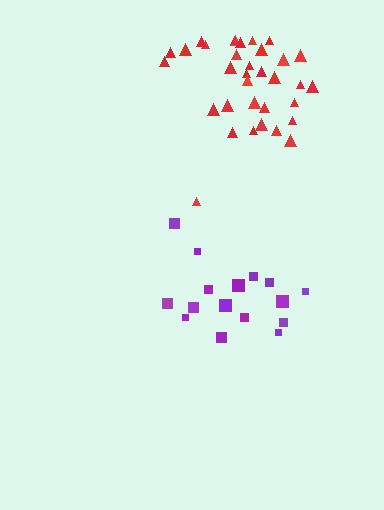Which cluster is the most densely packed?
Red.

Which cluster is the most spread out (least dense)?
Purple.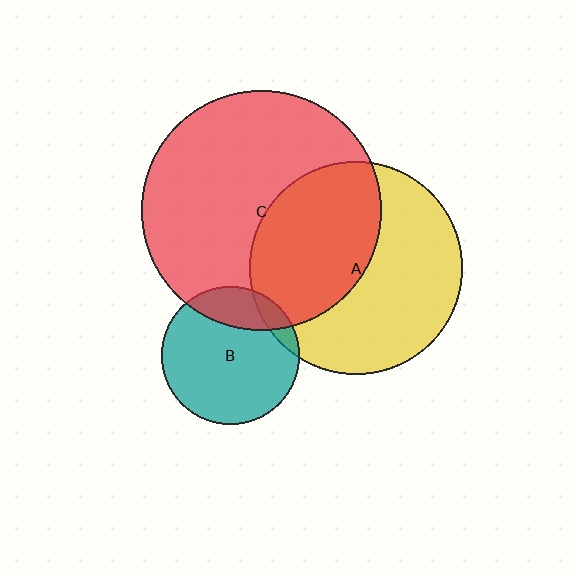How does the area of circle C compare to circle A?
Approximately 1.3 times.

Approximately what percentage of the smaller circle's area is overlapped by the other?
Approximately 20%.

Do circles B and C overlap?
Yes.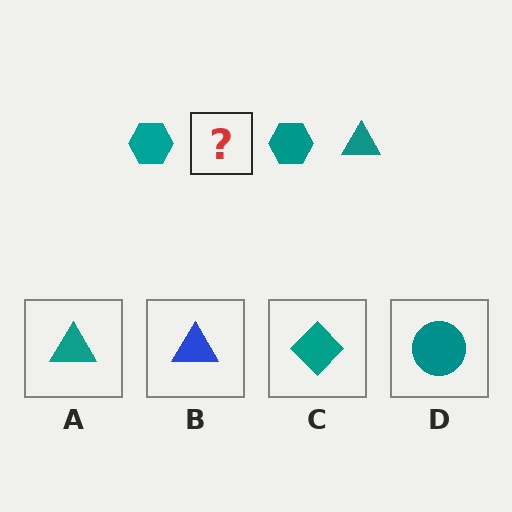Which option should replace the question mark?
Option A.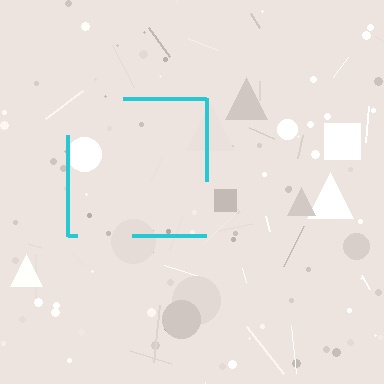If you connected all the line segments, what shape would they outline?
They would outline a square.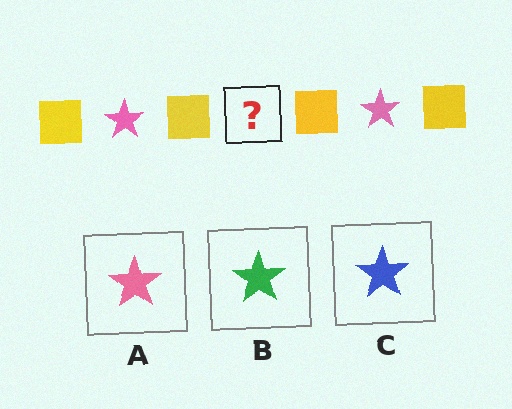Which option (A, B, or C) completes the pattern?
A.